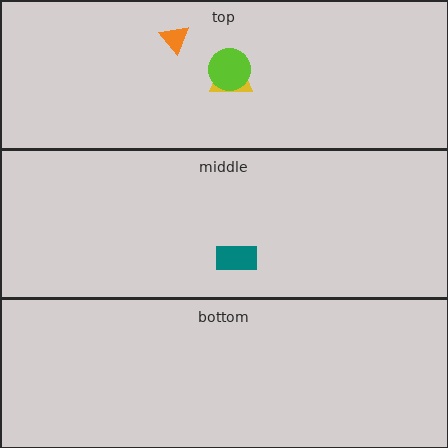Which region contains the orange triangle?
The top region.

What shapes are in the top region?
The yellow trapezoid, the lime circle, the orange triangle.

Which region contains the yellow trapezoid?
The top region.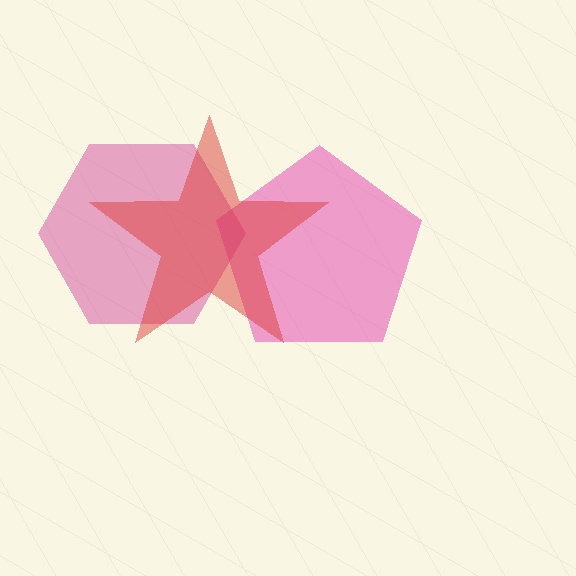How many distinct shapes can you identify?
There are 3 distinct shapes: a pink pentagon, a magenta hexagon, a red star.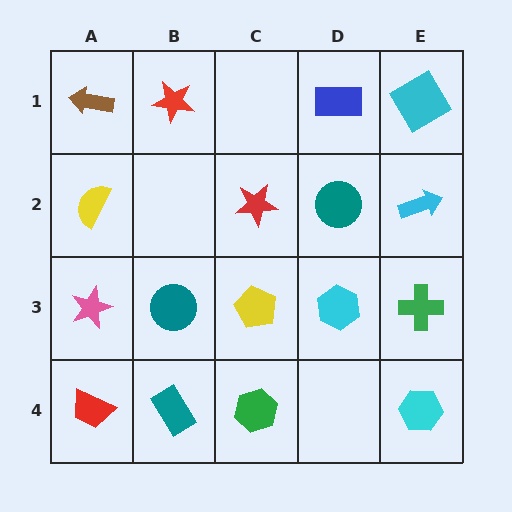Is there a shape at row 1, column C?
No, that cell is empty.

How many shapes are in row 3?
5 shapes.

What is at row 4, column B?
A teal rectangle.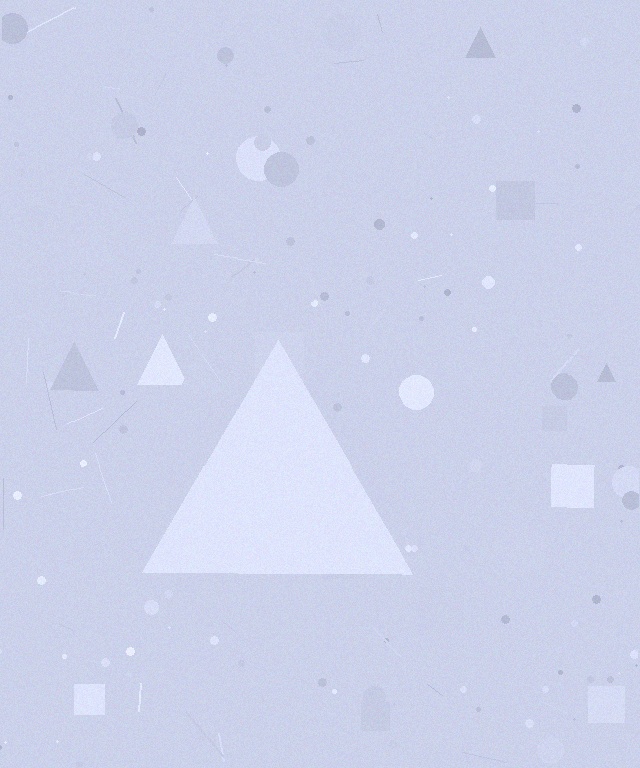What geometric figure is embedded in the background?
A triangle is embedded in the background.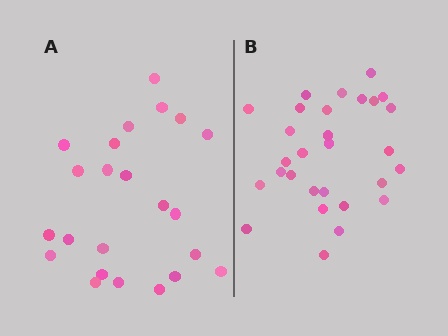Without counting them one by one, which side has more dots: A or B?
Region B (the right region) has more dots.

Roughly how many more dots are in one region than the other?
Region B has about 6 more dots than region A.